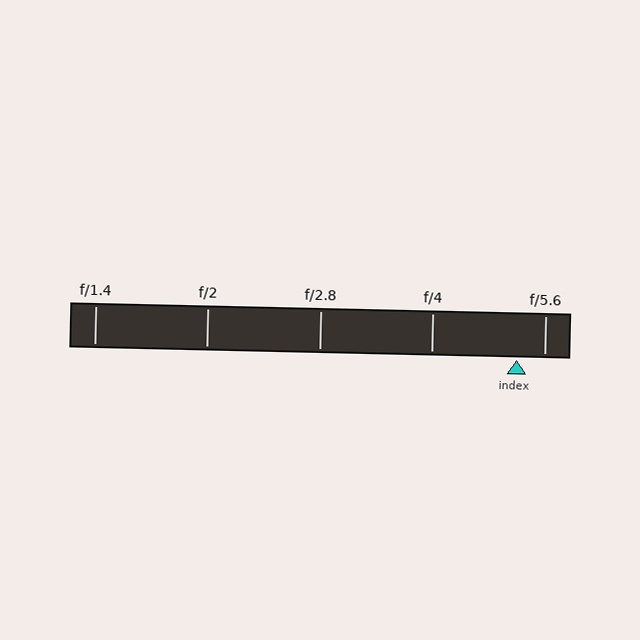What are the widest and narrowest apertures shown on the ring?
The widest aperture shown is f/1.4 and the narrowest is f/5.6.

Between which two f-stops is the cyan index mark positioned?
The index mark is between f/4 and f/5.6.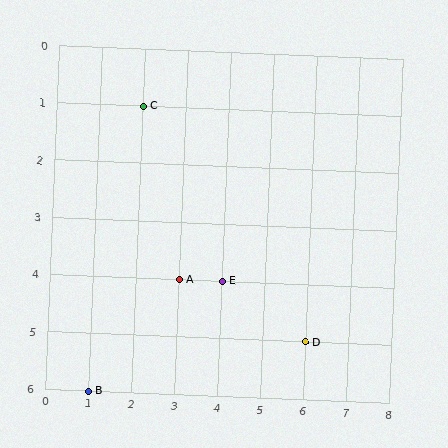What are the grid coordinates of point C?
Point C is at grid coordinates (2, 1).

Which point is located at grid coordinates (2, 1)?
Point C is at (2, 1).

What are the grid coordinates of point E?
Point E is at grid coordinates (4, 4).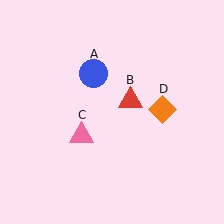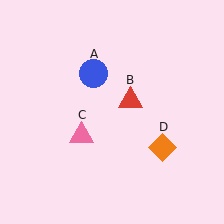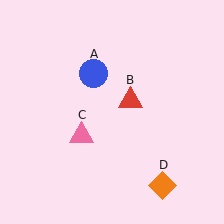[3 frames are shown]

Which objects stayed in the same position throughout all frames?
Blue circle (object A) and red triangle (object B) and pink triangle (object C) remained stationary.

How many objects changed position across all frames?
1 object changed position: orange diamond (object D).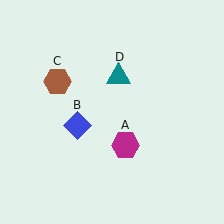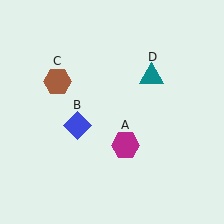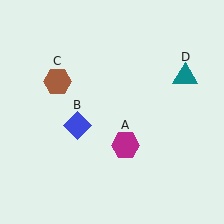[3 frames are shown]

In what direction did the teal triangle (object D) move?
The teal triangle (object D) moved right.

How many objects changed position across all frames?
1 object changed position: teal triangle (object D).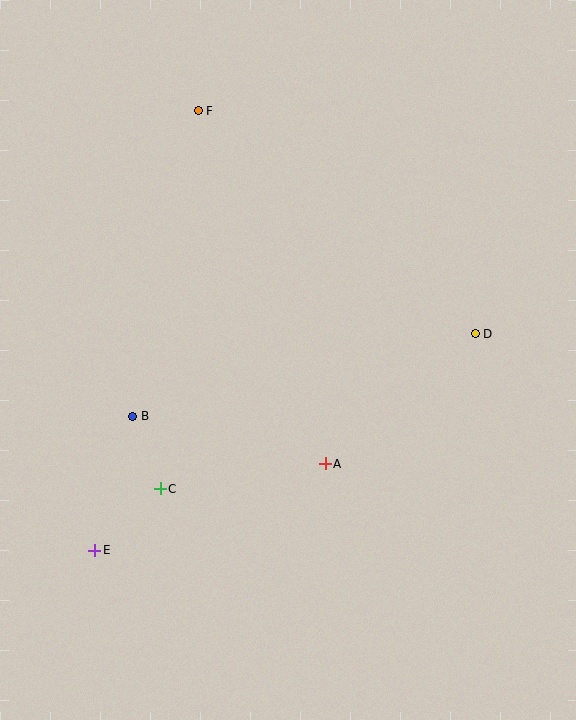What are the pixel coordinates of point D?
Point D is at (475, 334).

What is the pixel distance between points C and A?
The distance between C and A is 167 pixels.